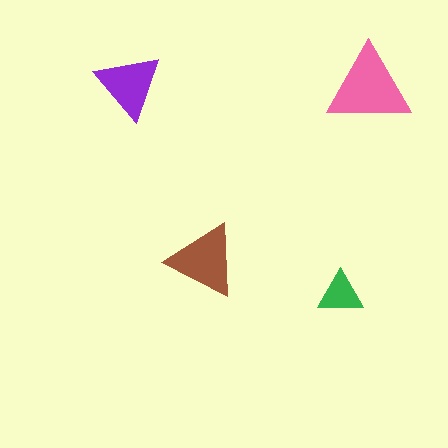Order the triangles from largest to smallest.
the pink one, the brown one, the purple one, the green one.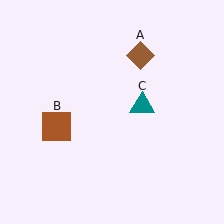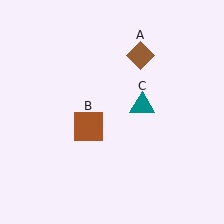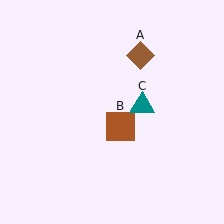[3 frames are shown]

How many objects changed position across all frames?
1 object changed position: brown square (object B).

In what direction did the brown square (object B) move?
The brown square (object B) moved right.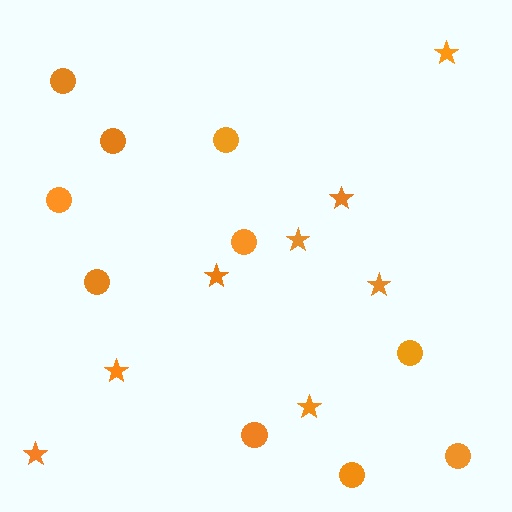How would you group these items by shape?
There are 2 groups: one group of circles (10) and one group of stars (8).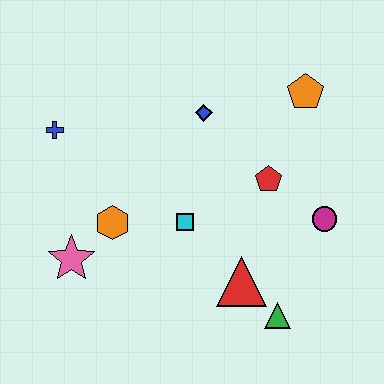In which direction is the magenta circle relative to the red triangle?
The magenta circle is to the right of the red triangle.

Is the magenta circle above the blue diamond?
No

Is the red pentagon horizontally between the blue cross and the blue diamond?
No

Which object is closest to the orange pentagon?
The red pentagon is closest to the orange pentagon.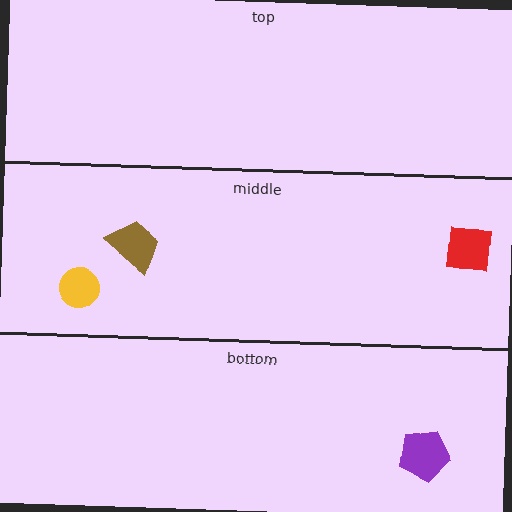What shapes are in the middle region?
The brown trapezoid, the yellow circle, the red square.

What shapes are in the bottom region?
The purple pentagon.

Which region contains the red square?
The middle region.